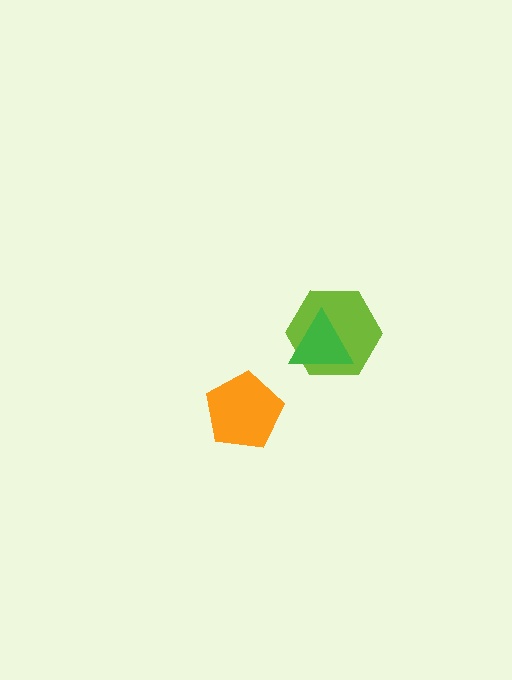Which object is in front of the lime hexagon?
The green triangle is in front of the lime hexagon.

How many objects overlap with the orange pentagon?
0 objects overlap with the orange pentagon.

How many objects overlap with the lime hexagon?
1 object overlaps with the lime hexagon.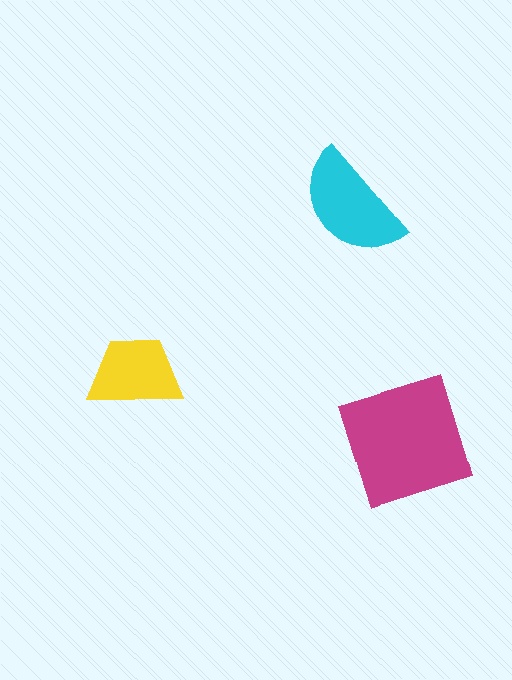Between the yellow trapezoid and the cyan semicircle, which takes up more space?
The cyan semicircle.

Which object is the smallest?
The yellow trapezoid.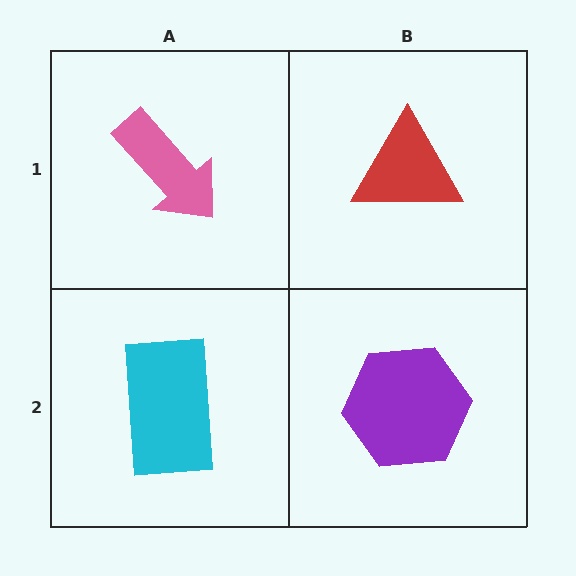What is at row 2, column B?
A purple hexagon.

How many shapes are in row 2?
2 shapes.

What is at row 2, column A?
A cyan rectangle.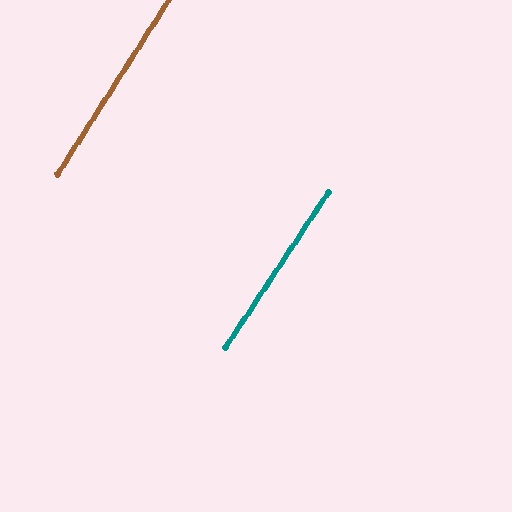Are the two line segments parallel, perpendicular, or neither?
Parallel — their directions differ by only 1.2°.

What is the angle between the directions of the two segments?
Approximately 1 degree.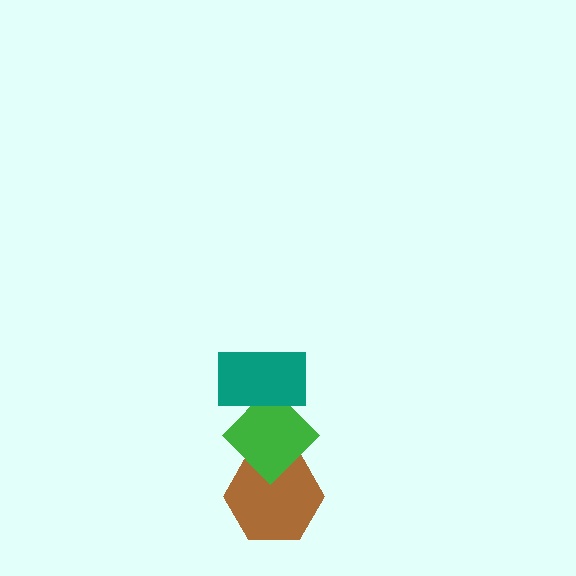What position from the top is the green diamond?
The green diamond is 2nd from the top.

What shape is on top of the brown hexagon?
The green diamond is on top of the brown hexagon.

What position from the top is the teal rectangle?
The teal rectangle is 1st from the top.